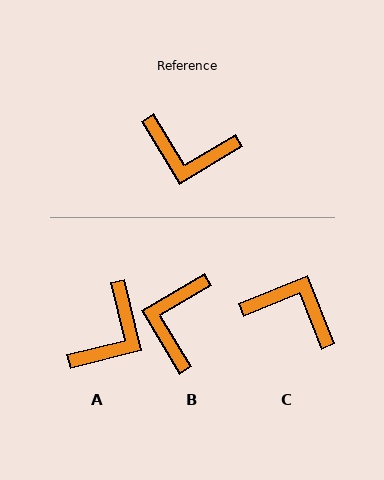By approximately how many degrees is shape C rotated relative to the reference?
Approximately 171 degrees counter-clockwise.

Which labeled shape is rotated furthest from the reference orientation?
C, about 171 degrees away.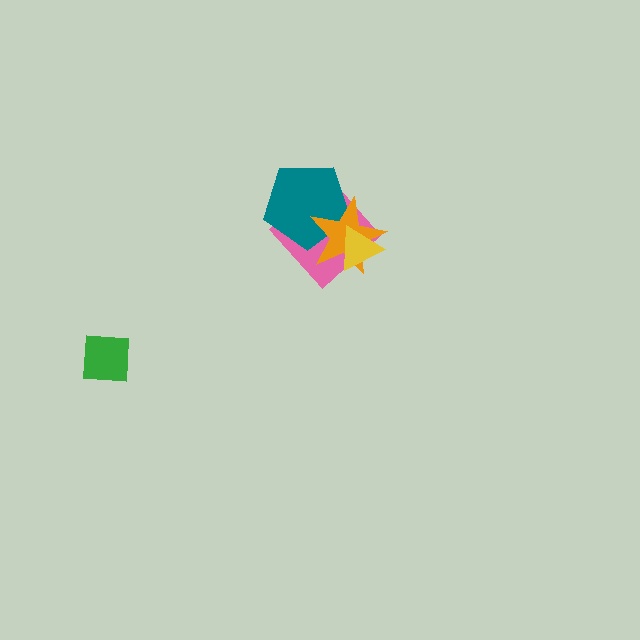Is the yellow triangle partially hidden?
No, no other shape covers it.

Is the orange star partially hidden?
Yes, it is partially covered by another shape.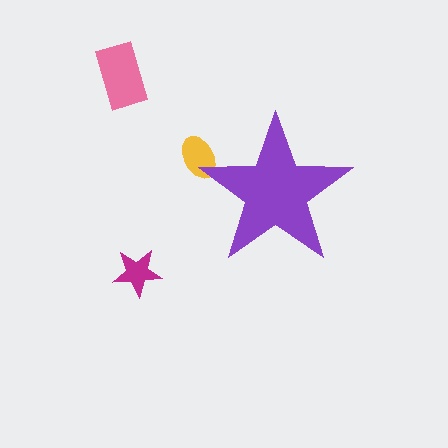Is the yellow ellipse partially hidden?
Yes, the yellow ellipse is partially hidden behind the purple star.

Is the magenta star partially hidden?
No, the magenta star is fully visible.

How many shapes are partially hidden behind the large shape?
1 shape is partially hidden.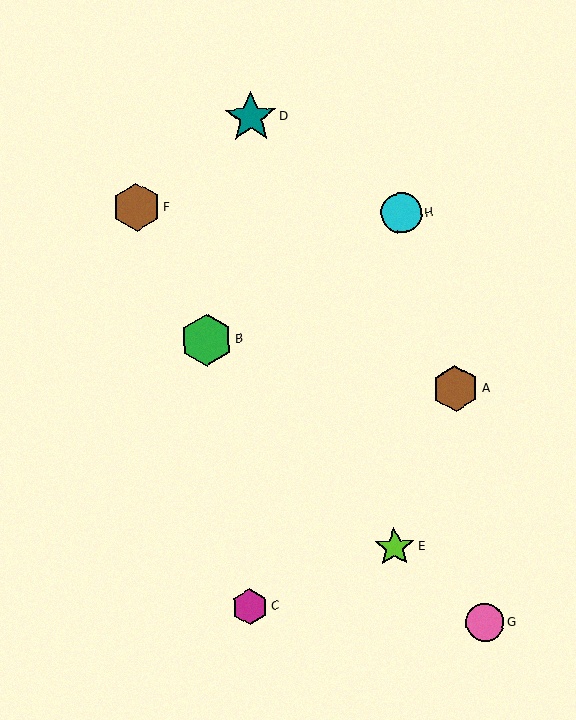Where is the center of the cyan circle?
The center of the cyan circle is at (402, 213).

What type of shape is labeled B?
Shape B is a green hexagon.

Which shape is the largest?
The green hexagon (labeled B) is the largest.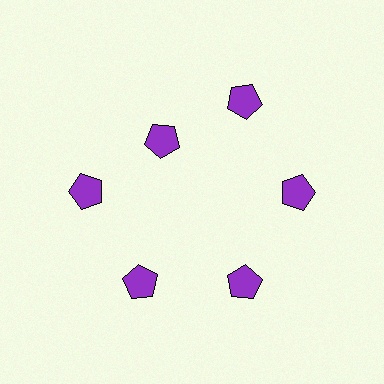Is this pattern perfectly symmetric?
No. The 6 purple pentagons are arranged in a ring, but one element near the 11 o'clock position is pulled inward toward the center, breaking the 6-fold rotational symmetry.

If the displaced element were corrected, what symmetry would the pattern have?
It would have 6-fold rotational symmetry — the pattern would map onto itself every 60 degrees.